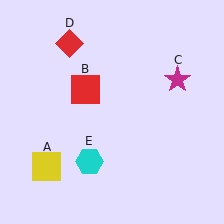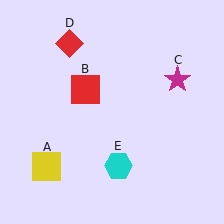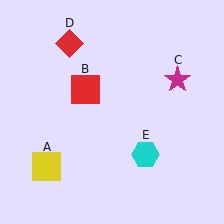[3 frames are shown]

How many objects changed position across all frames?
1 object changed position: cyan hexagon (object E).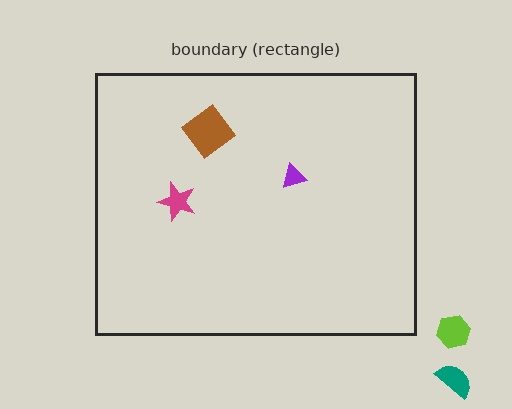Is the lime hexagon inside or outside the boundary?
Outside.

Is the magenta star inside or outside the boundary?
Inside.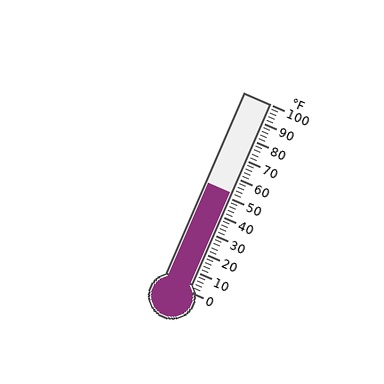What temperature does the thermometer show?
The thermometer shows approximately 52°F.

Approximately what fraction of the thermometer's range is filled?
The thermometer is filled to approximately 50% of its range.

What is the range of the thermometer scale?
The thermometer scale ranges from 0°F to 100°F.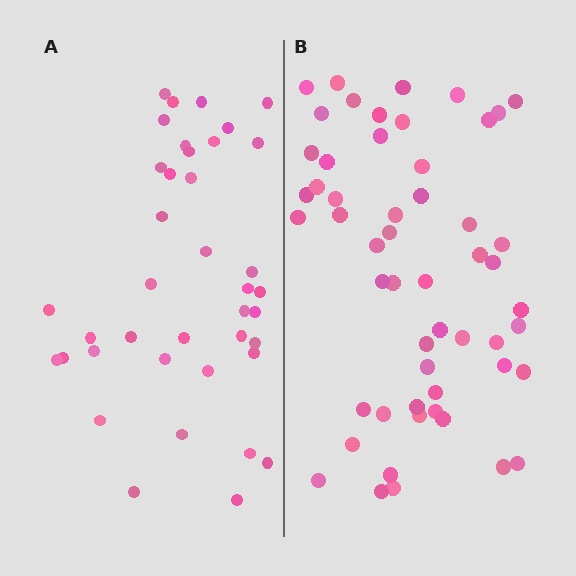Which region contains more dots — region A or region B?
Region B (the right region) has more dots.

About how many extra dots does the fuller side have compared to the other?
Region B has approximately 15 more dots than region A.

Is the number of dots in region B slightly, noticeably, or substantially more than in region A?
Region B has noticeably more, but not dramatically so. The ratio is roughly 1.4 to 1.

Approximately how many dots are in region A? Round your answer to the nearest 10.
About 40 dots. (The exact count is 39, which rounds to 40.)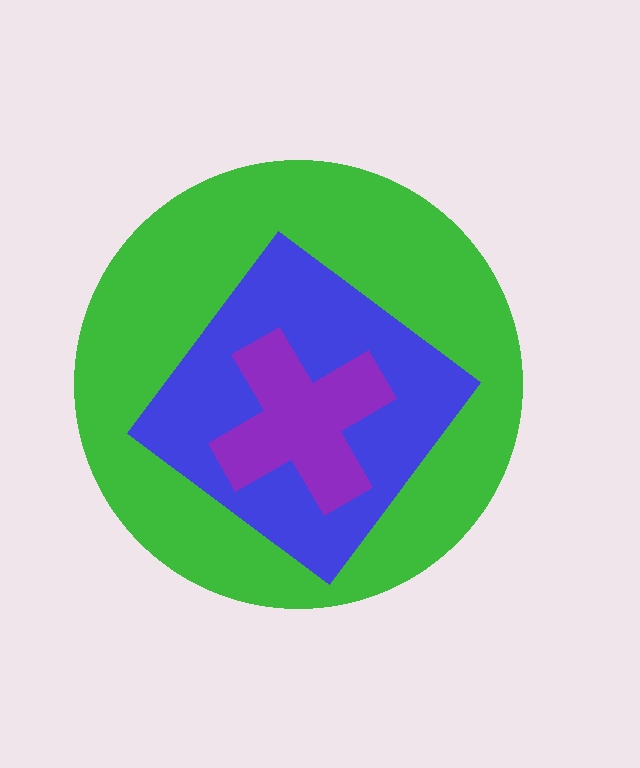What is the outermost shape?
The green circle.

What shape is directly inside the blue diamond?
The purple cross.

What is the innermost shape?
The purple cross.